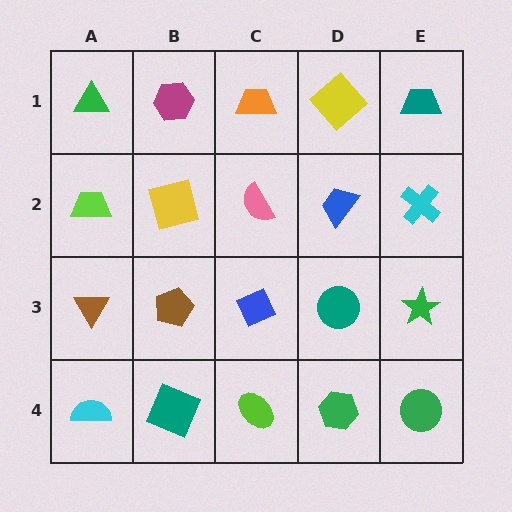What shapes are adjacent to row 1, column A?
A lime trapezoid (row 2, column A), a magenta hexagon (row 1, column B).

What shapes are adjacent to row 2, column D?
A yellow diamond (row 1, column D), a teal circle (row 3, column D), a pink semicircle (row 2, column C), a cyan cross (row 2, column E).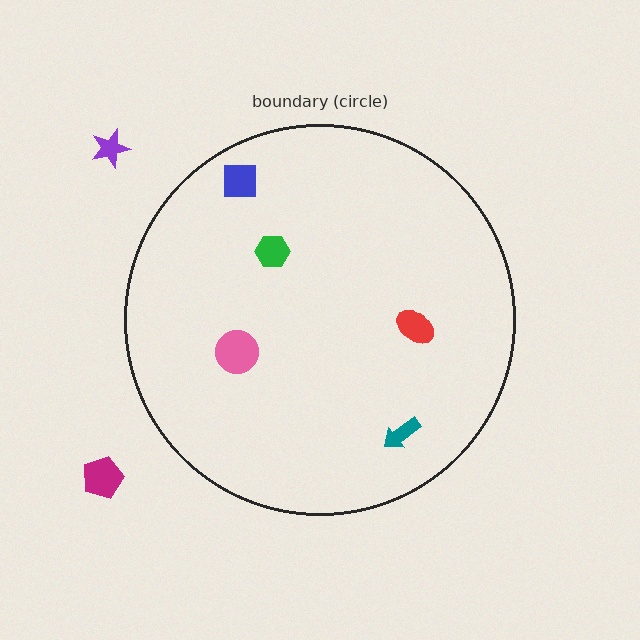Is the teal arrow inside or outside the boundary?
Inside.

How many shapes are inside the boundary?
5 inside, 2 outside.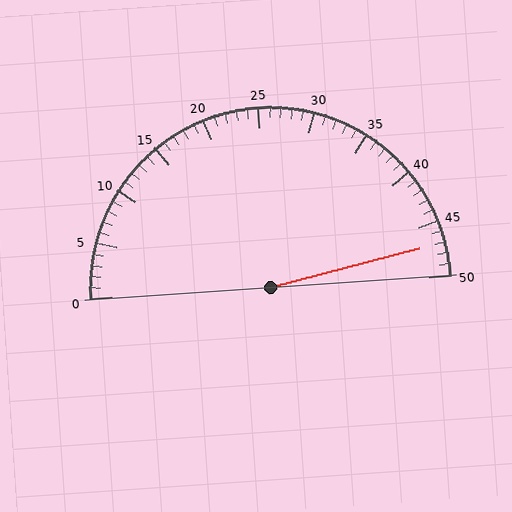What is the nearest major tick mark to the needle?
The nearest major tick mark is 45.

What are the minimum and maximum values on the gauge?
The gauge ranges from 0 to 50.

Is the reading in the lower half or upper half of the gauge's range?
The reading is in the upper half of the range (0 to 50).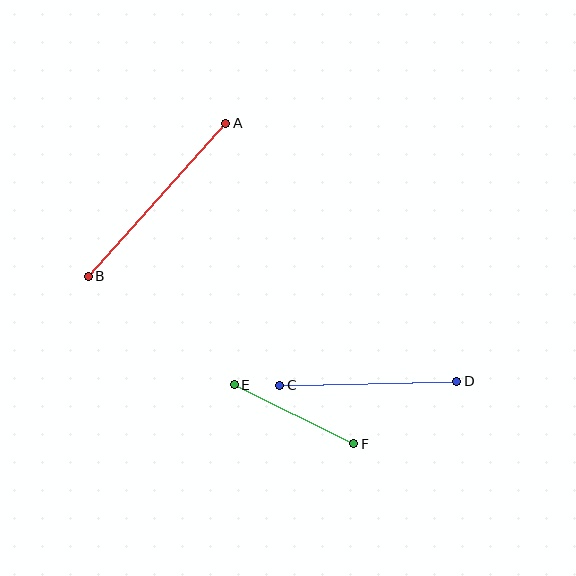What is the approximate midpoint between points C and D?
The midpoint is at approximately (368, 383) pixels.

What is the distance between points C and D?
The distance is approximately 177 pixels.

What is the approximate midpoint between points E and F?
The midpoint is at approximately (294, 414) pixels.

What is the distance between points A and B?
The distance is approximately 205 pixels.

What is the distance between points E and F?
The distance is approximately 133 pixels.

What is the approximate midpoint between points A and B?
The midpoint is at approximately (157, 200) pixels.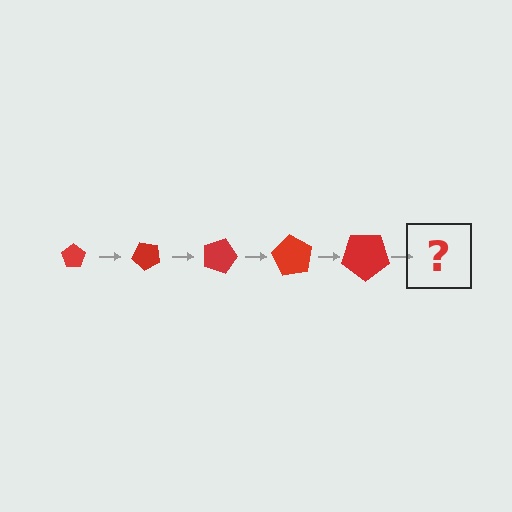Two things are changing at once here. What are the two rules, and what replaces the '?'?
The two rules are that the pentagon grows larger each step and it rotates 45 degrees each step. The '?' should be a pentagon, larger than the previous one and rotated 225 degrees from the start.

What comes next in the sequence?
The next element should be a pentagon, larger than the previous one and rotated 225 degrees from the start.